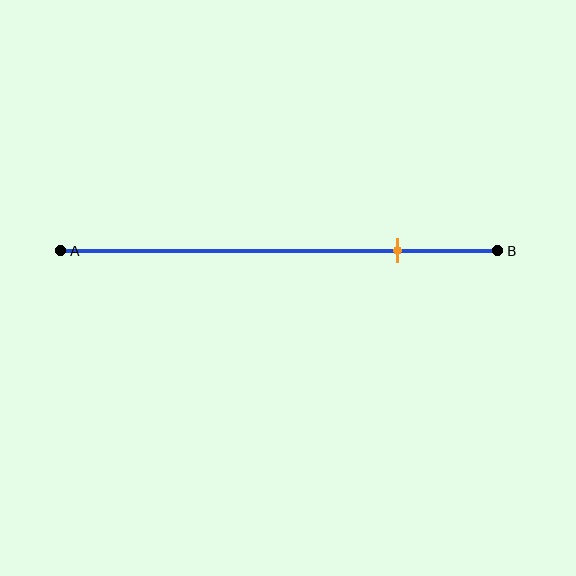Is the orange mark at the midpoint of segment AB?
No, the mark is at about 75% from A, not at the 50% midpoint.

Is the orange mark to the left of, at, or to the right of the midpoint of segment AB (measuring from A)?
The orange mark is to the right of the midpoint of segment AB.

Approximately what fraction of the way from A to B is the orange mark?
The orange mark is approximately 75% of the way from A to B.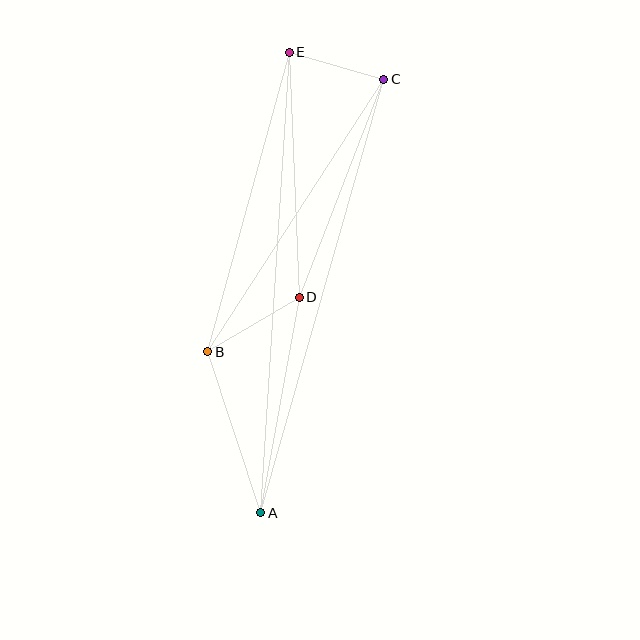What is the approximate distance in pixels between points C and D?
The distance between C and D is approximately 233 pixels.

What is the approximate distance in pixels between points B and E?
The distance between B and E is approximately 310 pixels.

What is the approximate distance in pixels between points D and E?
The distance between D and E is approximately 245 pixels.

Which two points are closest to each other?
Points C and E are closest to each other.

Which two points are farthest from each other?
Points A and E are farthest from each other.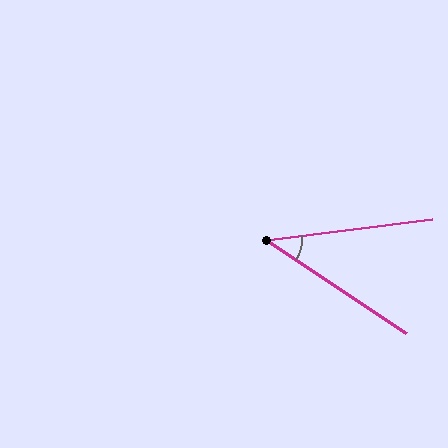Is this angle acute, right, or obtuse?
It is acute.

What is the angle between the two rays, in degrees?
Approximately 41 degrees.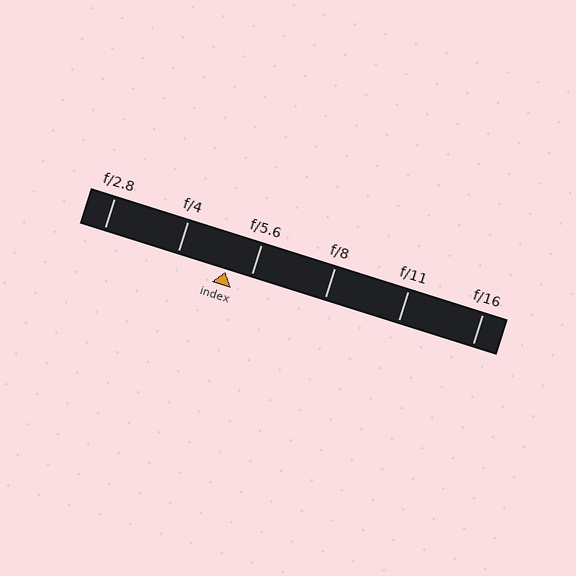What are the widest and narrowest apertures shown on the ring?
The widest aperture shown is f/2.8 and the narrowest is f/16.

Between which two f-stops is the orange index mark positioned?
The index mark is between f/4 and f/5.6.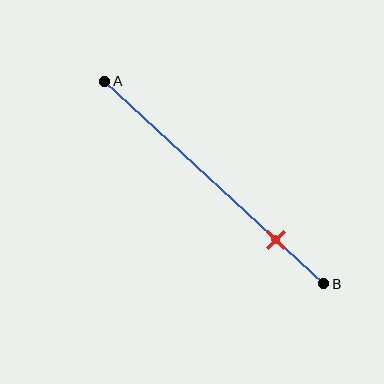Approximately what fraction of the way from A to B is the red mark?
The red mark is approximately 80% of the way from A to B.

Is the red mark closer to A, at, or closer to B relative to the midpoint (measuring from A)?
The red mark is closer to point B than the midpoint of segment AB.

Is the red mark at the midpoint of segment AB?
No, the mark is at about 80% from A, not at the 50% midpoint.